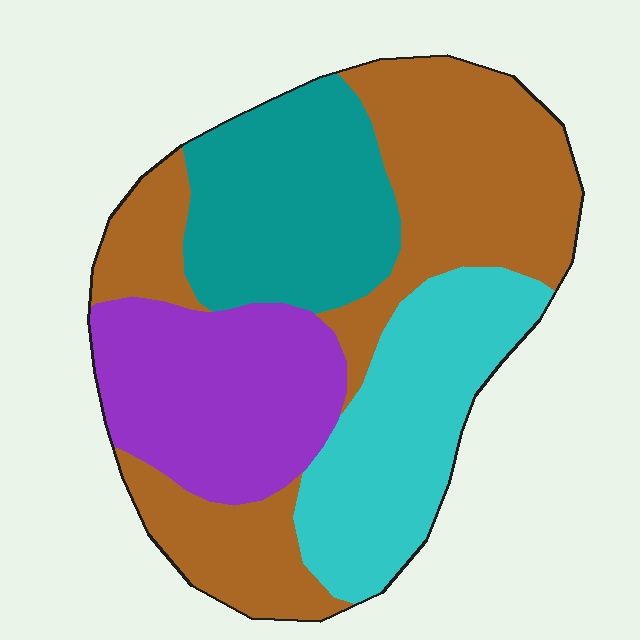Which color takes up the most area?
Brown, at roughly 35%.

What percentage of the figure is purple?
Purple takes up about one fifth (1/5) of the figure.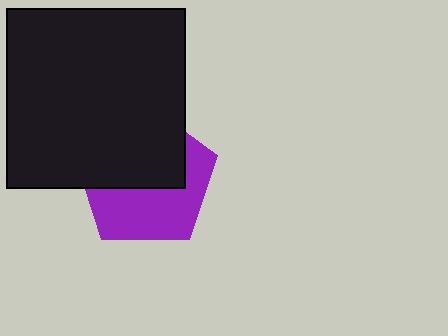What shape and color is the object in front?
The object in front is a black rectangle.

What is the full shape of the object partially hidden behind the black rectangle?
The partially hidden object is a purple pentagon.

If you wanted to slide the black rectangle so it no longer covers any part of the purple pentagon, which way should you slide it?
Slide it up — that is the most direct way to separate the two shapes.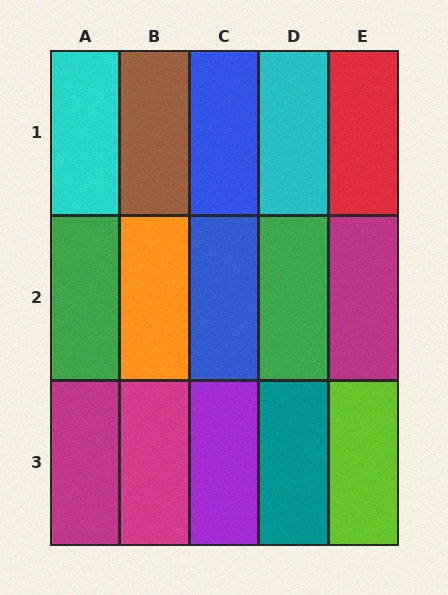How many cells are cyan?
2 cells are cyan.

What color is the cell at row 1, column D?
Cyan.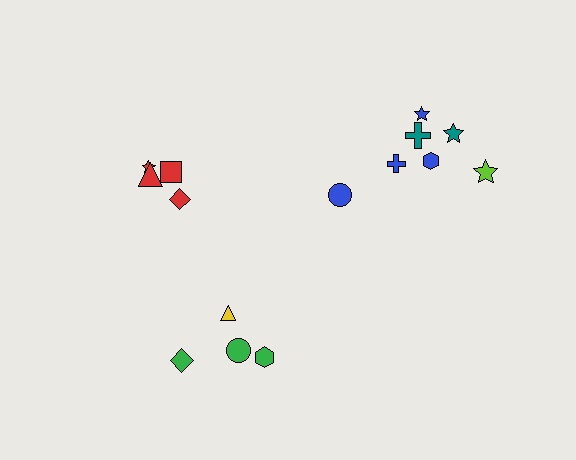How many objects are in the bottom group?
There are 4 objects.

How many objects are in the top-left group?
There are 4 objects.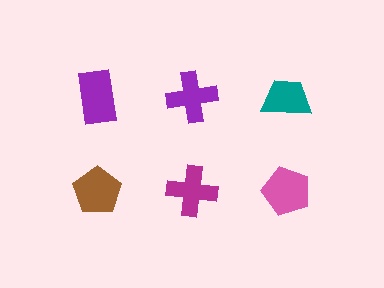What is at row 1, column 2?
A purple cross.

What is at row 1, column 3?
A teal trapezoid.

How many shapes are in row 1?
3 shapes.